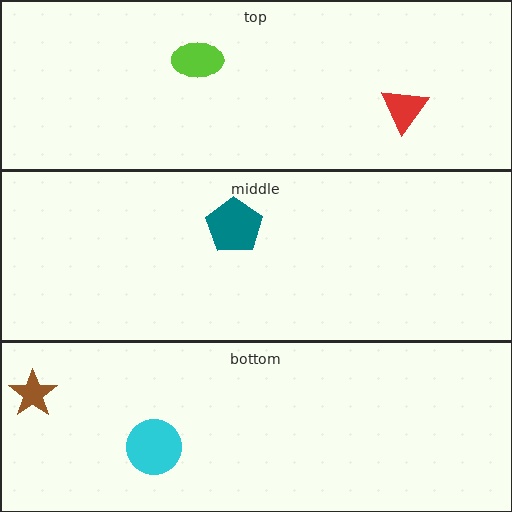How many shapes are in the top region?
2.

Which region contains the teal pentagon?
The middle region.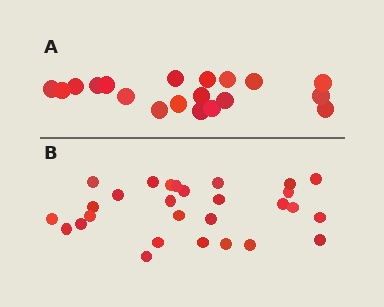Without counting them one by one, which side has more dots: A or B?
Region B (the bottom region) has more dots.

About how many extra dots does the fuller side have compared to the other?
Region B has roughly 8 or so more dots than region A.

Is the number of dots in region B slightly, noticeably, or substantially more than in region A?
Region B has substantially more. The ratio is roughly 1.5 to 1.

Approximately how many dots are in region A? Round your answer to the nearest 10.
About 20 dots. (The exact count is 19, which rounds to 20.)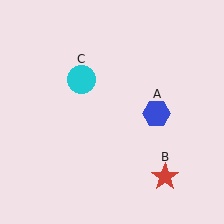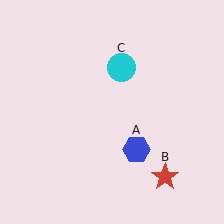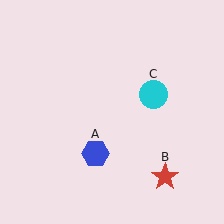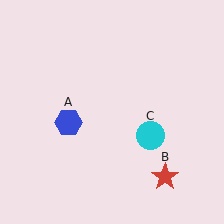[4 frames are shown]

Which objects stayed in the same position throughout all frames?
Red star (object B) remained stationary.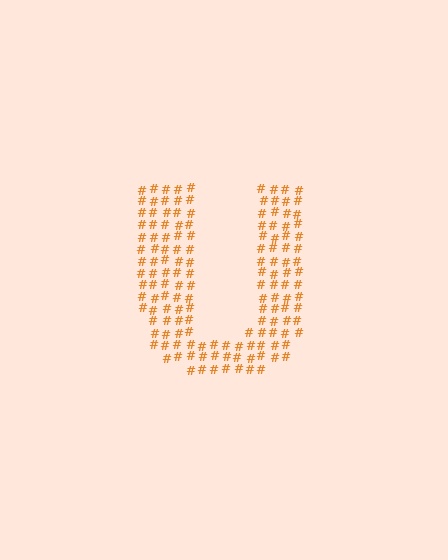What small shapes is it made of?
It is made of small hash symbols.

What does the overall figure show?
The overall figure shows the letter U.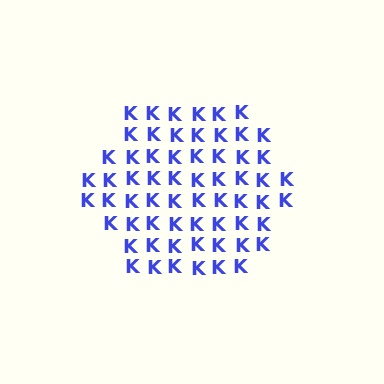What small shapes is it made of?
It is made of small letter K's.